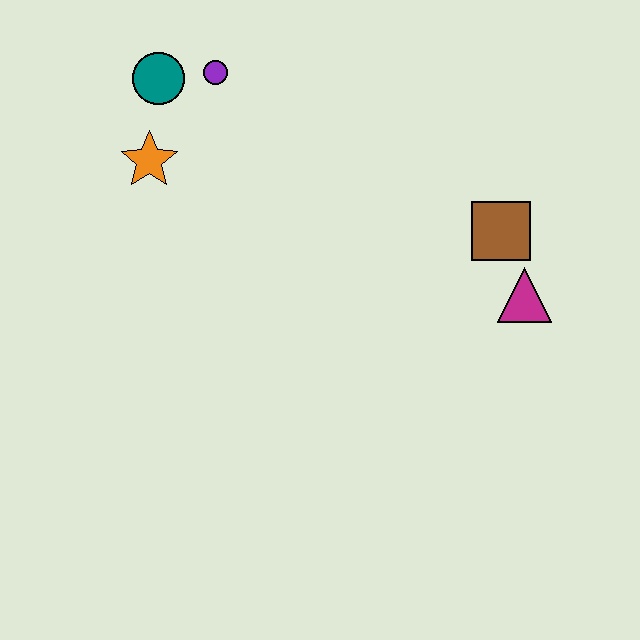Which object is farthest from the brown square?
The teal circle is farthest from the brown square.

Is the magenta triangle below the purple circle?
Yes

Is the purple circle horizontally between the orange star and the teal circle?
No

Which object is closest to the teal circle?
The purple circle is closest to the teal circle.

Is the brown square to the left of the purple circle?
No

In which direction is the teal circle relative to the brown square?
The teal circle is to the left of the brown square.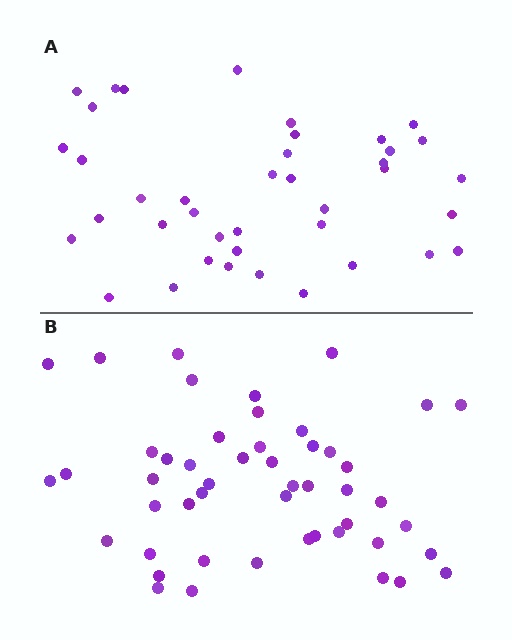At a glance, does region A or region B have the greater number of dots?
Region B (the bottom region) has more dots.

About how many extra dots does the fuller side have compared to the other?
Region B has roughly 8 or so more dots than region A.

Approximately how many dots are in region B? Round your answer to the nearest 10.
About 50 dots. (The exact count is 49, which rounds to 50.)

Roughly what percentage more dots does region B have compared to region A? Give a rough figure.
About 20% more.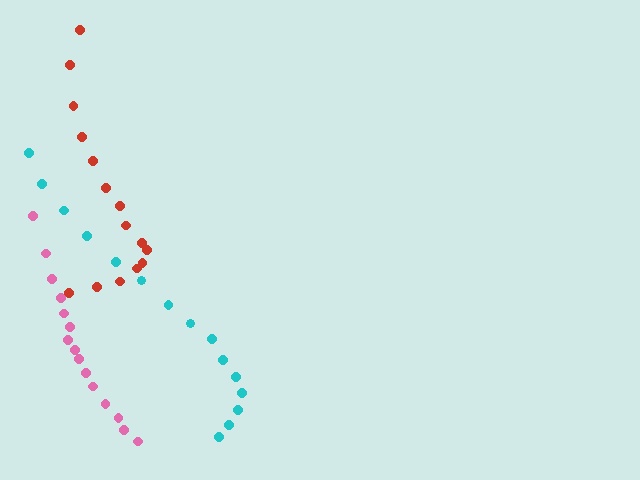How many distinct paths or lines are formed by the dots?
There are 3 distinct paths.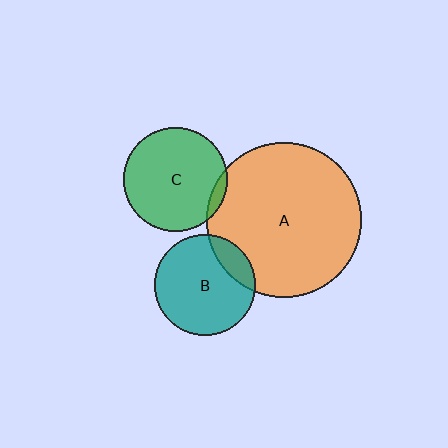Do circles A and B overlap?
Yes.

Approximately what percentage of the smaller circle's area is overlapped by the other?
Approximately 15%.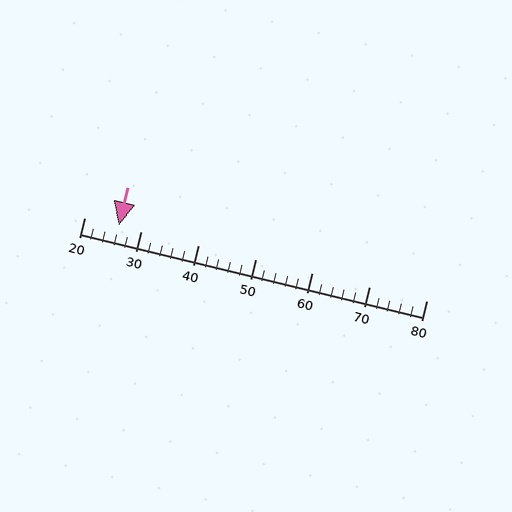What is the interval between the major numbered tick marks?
The major tick marks are spaced 10 units apart.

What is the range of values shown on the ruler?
The ruler shows values from 20 to 80.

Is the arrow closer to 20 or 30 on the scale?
The arrow is closer to 30.